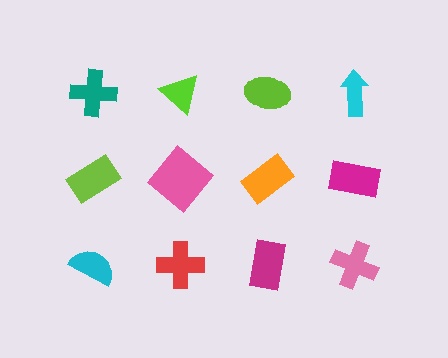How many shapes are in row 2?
4 shapes.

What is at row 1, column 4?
A cyan arrow.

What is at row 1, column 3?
A lime ellipse.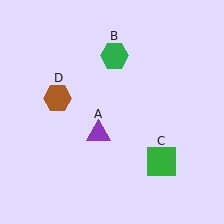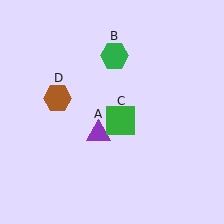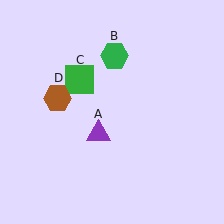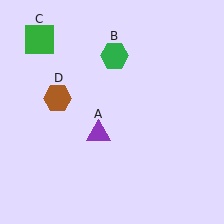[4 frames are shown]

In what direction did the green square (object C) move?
The green square (object C) moved up and to the left.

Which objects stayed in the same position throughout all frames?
Purple triangle (object A) and green hexagon (object B) and brown hexagon (object D) remained stationary.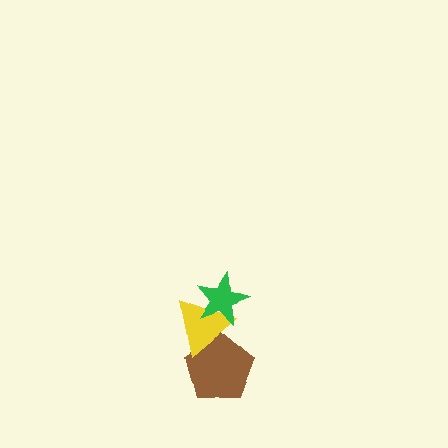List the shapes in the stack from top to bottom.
From top to bottom: the green star, the yellow triangle, the brown pentagon.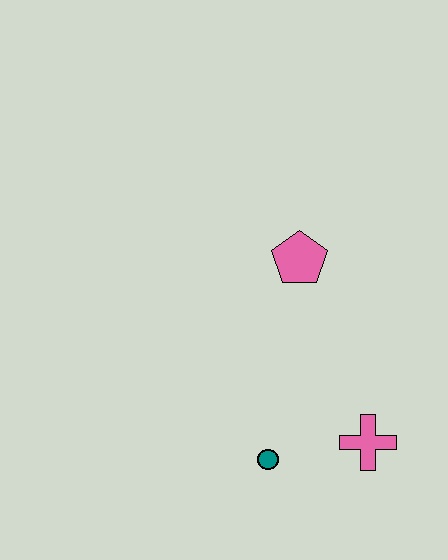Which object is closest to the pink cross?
The teal circle is closest to the pink cross.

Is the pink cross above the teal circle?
Yes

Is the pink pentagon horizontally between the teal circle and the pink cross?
Yes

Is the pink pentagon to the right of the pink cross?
No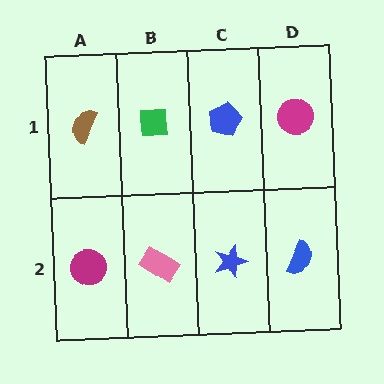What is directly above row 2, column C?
A blue pentagon.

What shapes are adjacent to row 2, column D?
A magenta circle (row 1, column D), a blue star (row 2, column C).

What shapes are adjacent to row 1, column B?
A pink rectangle (row 2, column B), a brown semicircle (row 1, column A), a blue pentagon (row 1, column C).